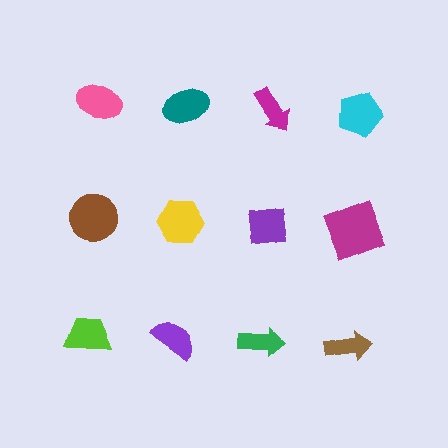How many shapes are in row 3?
4 shapes.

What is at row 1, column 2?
A teal ellipse.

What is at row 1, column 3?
A magenta arrow.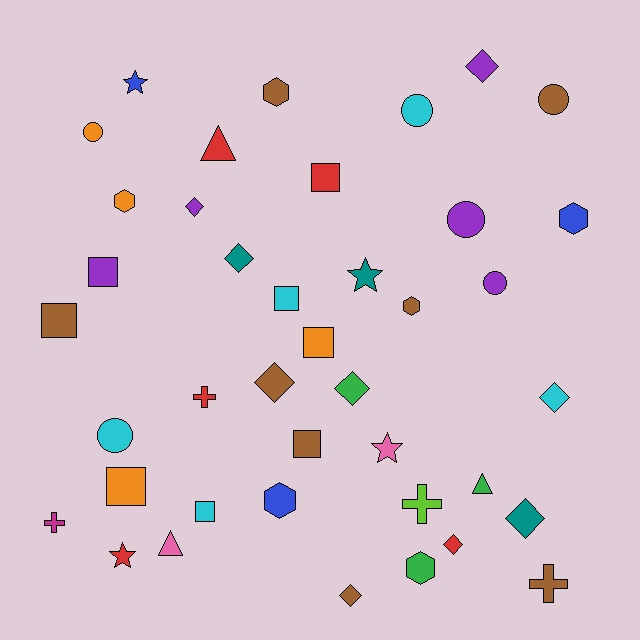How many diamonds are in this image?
There are 9 diamonds.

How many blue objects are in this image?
There are 3 blue objects.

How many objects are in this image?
There are 40 objects.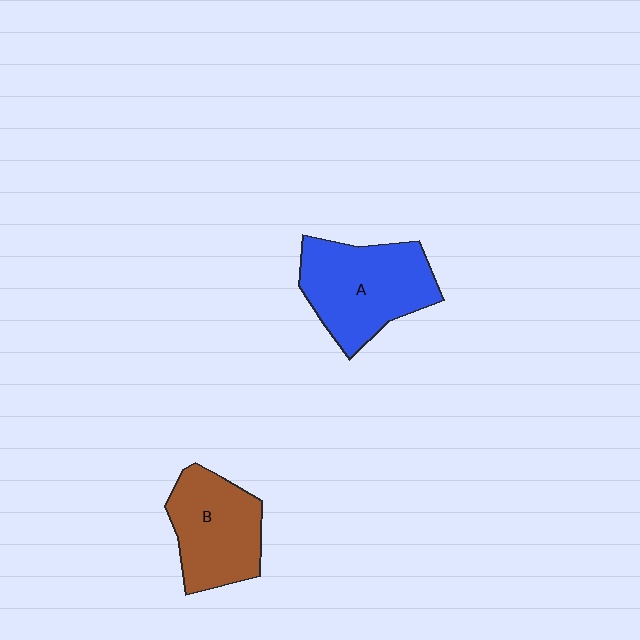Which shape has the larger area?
Shape A (blue).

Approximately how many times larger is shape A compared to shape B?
Approximately 1.2 times.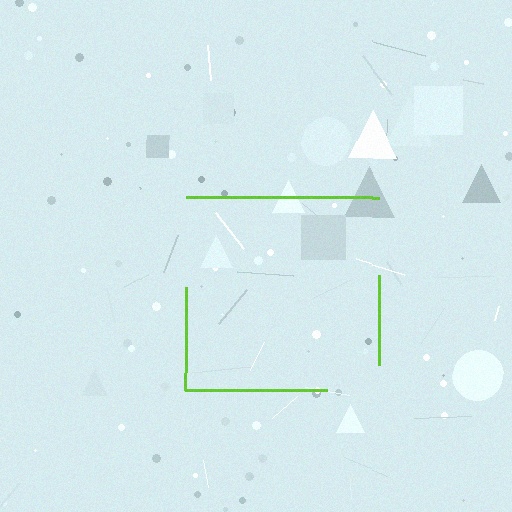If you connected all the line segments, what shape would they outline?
They would outline a square.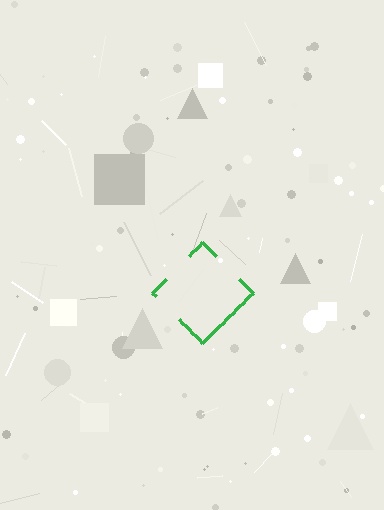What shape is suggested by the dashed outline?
The dashed outline suggests a diamond.